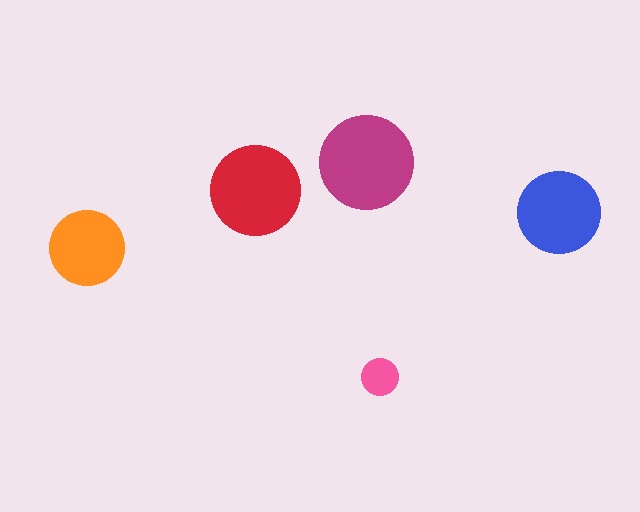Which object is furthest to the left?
The orange circle is leftmost.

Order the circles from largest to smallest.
the magenta one, the red one, the blue one, the orange one, the pink one.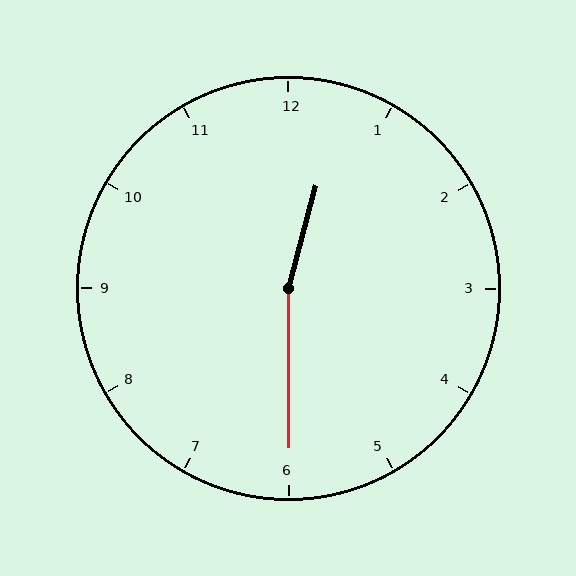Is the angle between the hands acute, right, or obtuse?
It is obtuse.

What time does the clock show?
12:30.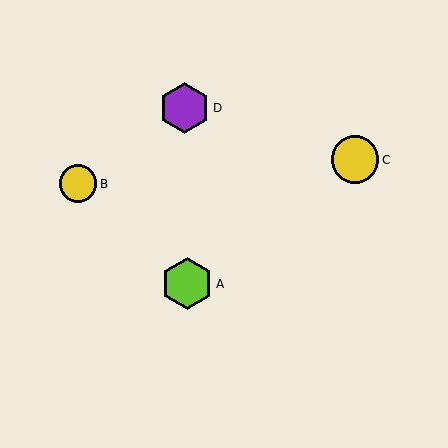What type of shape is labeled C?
Shape C is a yellow circle.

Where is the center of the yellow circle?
The center of the yellow circle is at (355, 160).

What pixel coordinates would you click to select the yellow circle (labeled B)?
Click at (78, 184) to select the yellow circle B.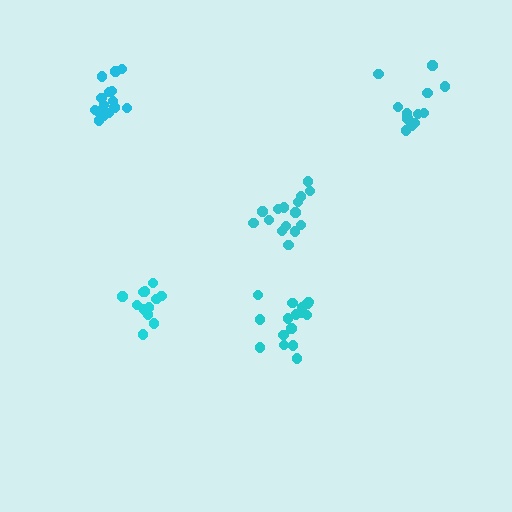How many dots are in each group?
Group 1: 12 dots, Group 2: 12 dots, Group 3: 15 dots, Group 4: 16 dots, Group 5: 16 dots (71 total).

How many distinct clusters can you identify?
There are 5 distinct clusters.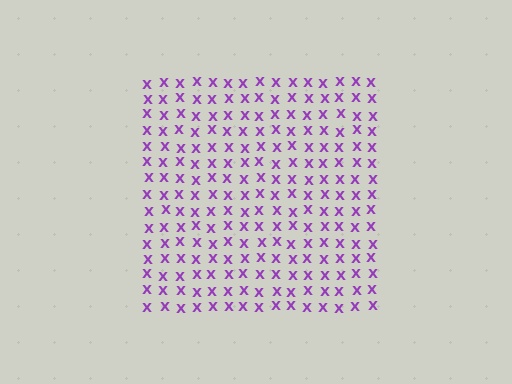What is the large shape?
The large shape is a square.